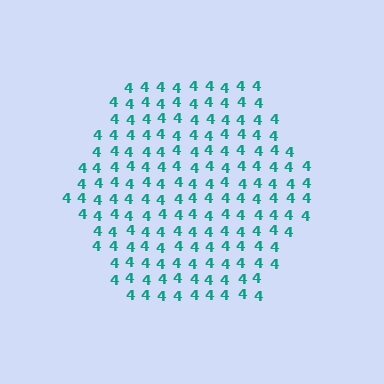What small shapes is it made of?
It is made of small digit 4's.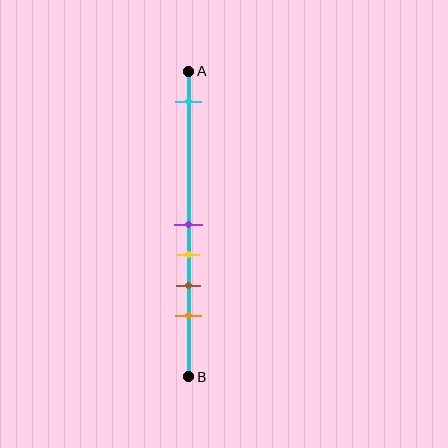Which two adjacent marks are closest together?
The purple and yellow marks are the closest adjacent pair.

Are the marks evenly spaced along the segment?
No, the marks are not evenly spaced.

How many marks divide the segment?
There are 5 marks dividing the segment.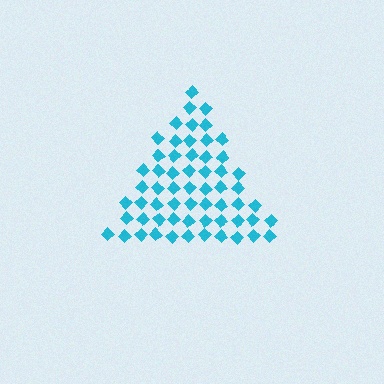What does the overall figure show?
The overall figure shows a triangle.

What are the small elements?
The small elements are diamonds.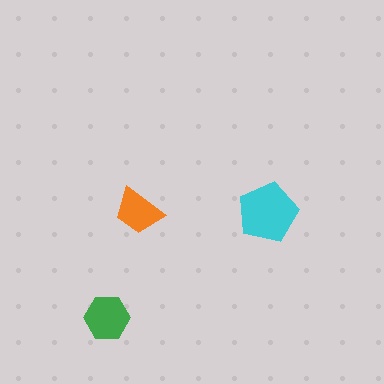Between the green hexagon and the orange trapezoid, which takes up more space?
The green hexagon.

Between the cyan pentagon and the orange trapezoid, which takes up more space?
The cyan pentagon.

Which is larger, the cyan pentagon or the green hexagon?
The cyan pentagon.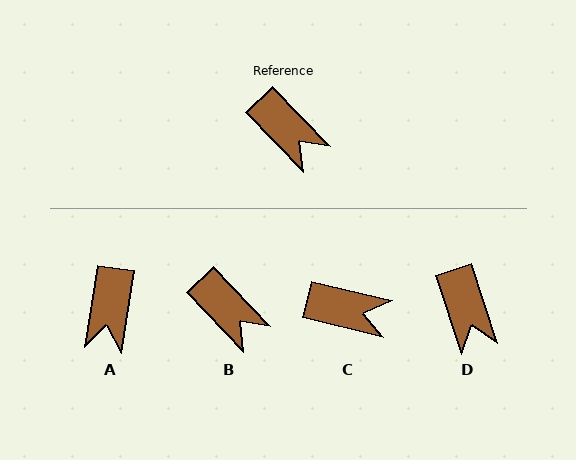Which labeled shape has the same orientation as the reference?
B.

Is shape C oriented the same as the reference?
No, it is off by about 33 degrees.